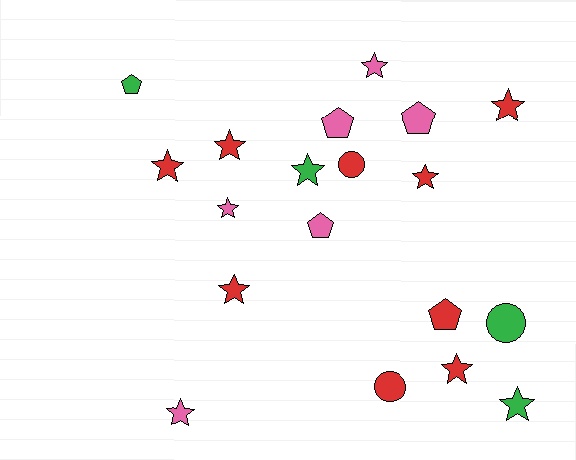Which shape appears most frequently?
Star, with 11 objects.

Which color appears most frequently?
Red, with 9 objects.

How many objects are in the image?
There are 19 objects.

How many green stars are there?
There are 2 green stars.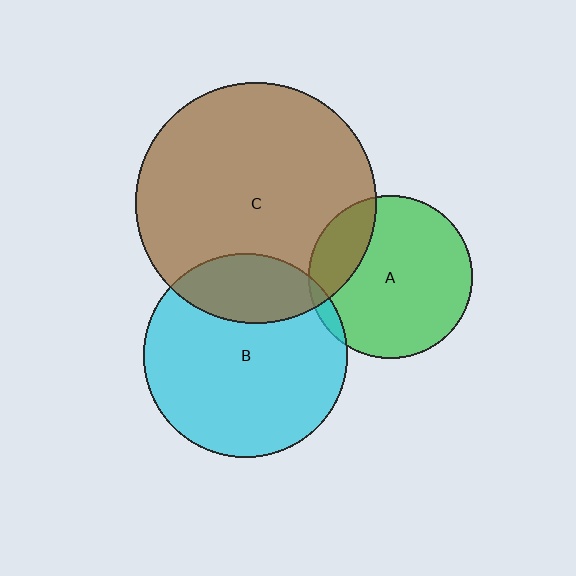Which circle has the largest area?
Circle C (brown).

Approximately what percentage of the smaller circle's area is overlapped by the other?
Approximately 25%.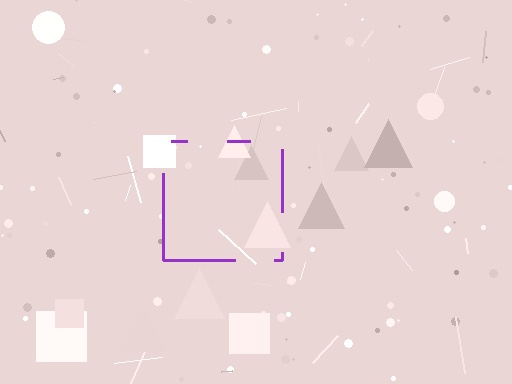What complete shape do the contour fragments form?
The contour fragments form a square.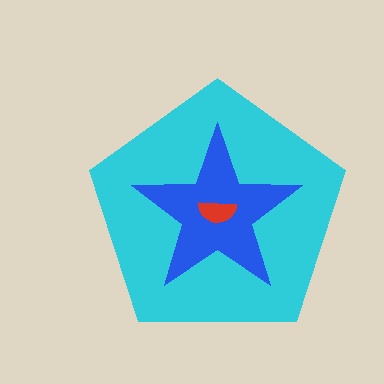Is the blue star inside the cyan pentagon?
Yes.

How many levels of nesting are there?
3.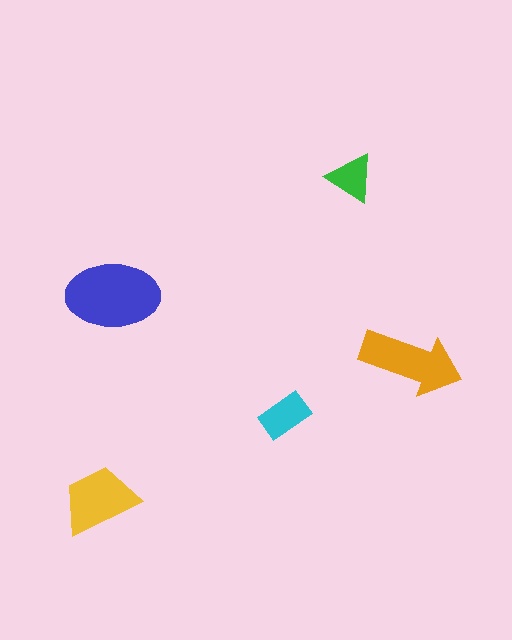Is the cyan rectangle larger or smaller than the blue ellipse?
Smaller.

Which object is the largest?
The blue ellipse.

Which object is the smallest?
The green triangle.